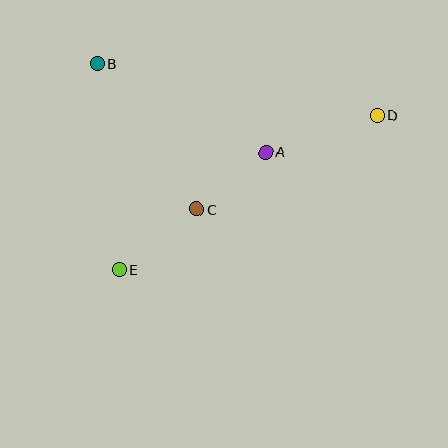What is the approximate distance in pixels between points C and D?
The distance between C and D is approximately 203 pixels.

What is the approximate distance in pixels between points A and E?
The distance between A and E is approximately 188 pixels.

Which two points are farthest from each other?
Points D and E are farthest from each other.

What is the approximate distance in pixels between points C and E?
The distance between C and E is approximately 99 pixels.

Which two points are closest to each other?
Points A and C are closest to each other.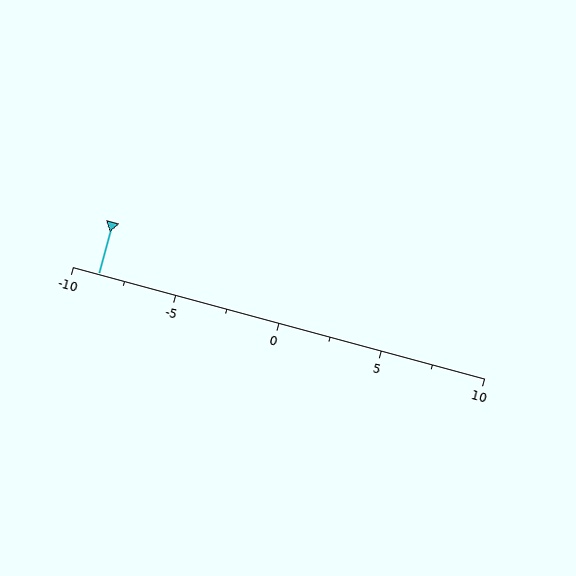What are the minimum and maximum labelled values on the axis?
The axis runs from -10 to 10.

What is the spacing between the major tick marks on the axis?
The major ticks are spaced 5 apart.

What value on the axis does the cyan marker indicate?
The marker indicates approximately -8.8.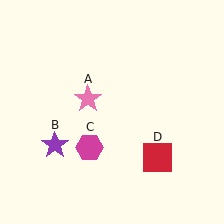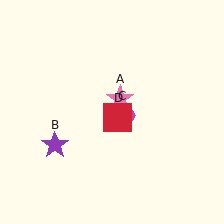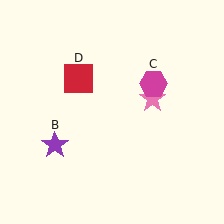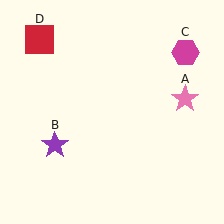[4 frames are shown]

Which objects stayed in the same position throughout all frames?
Purple star (object B) remained stationary.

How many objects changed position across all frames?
3 objects changed position: pink star (object A), magenta hexagon (object C), red square (object D).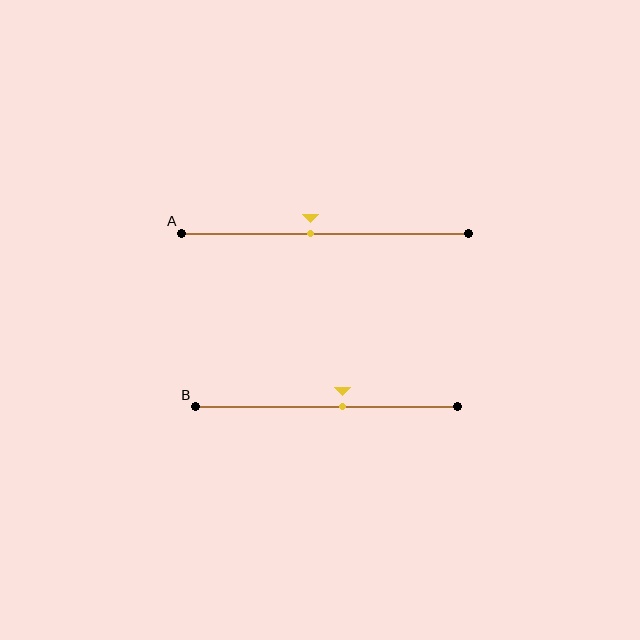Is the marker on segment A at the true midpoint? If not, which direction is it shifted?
No, the marker on segment A is shifted to the left by about 5% of the segment length.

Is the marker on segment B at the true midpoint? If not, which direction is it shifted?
No, the marker on segment B is shifted to the right by about 6% of the segment length.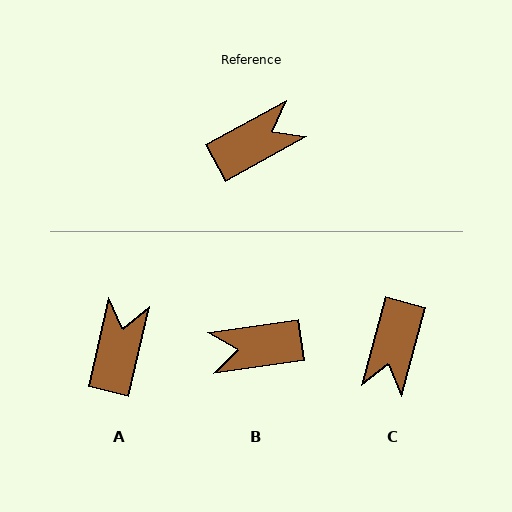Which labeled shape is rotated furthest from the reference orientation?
B, about 159 degrees away.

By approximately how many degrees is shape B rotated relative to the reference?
Approximately 159 degrees counter-clockwise.